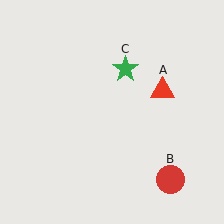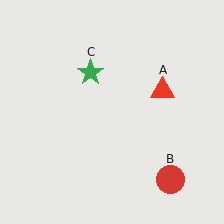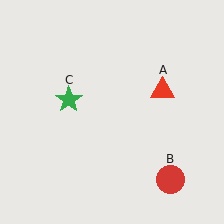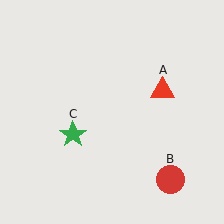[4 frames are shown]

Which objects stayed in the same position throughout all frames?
Red triangle (object A) and red circle (object B) remained stationary.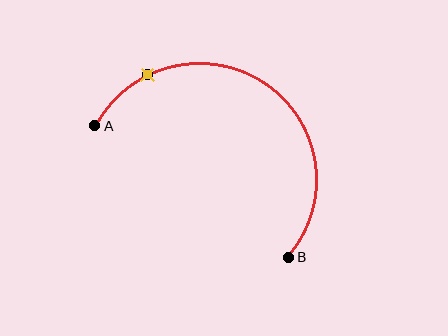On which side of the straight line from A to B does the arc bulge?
The arc bulges above and to the right of the straight line connecting A and B.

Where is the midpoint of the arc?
The arc midpoint is the point on the curve farthest from the straight line joining A and B. It sits above and to the right of that line.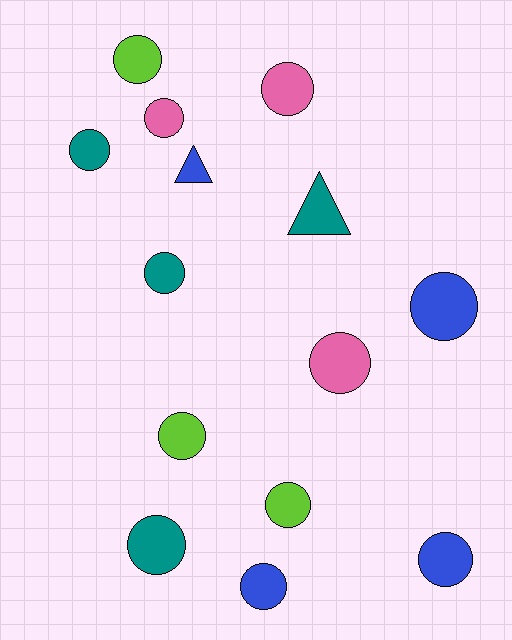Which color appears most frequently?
Teal, with 4 objects.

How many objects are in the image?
There are 14 objects.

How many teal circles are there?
There are 3 teal circles.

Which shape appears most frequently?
Circle, with 12 objects.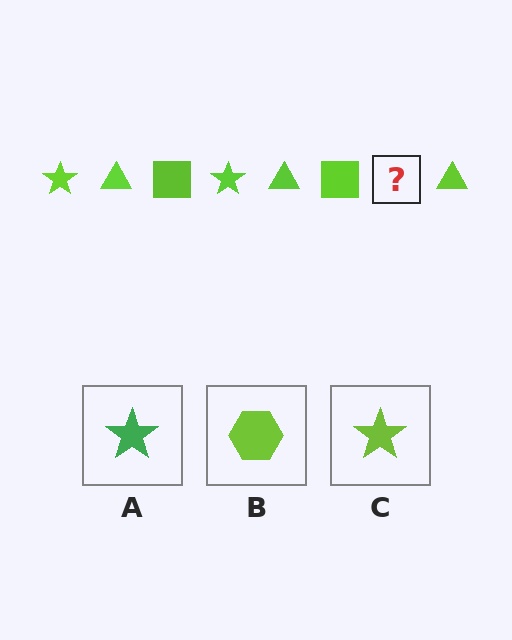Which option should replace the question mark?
Option C.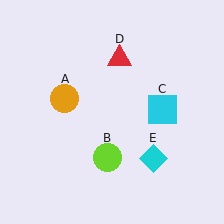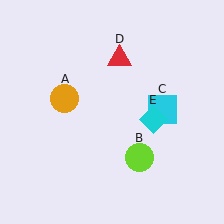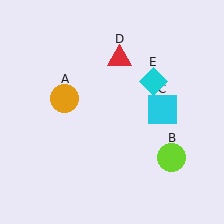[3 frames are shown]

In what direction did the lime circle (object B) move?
The lime circle (object B) moved right.